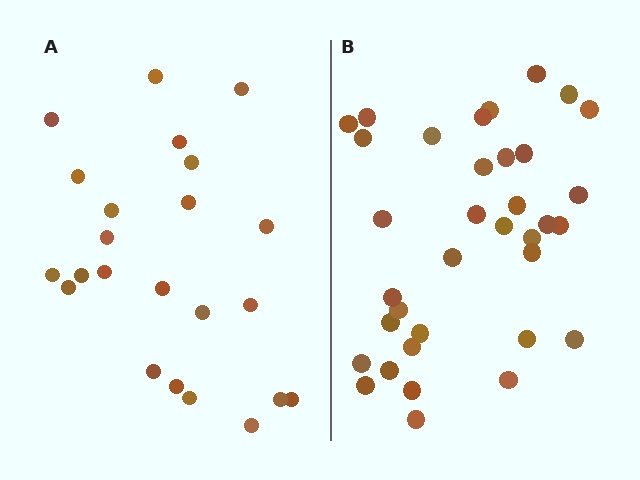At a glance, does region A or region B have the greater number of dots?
Region B (the right region) has more dots.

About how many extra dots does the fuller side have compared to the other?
Region B has roughly 12 or so more dots than region A.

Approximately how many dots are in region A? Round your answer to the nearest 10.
About 20 dots. (The exact count is 23, which rounds to 20.)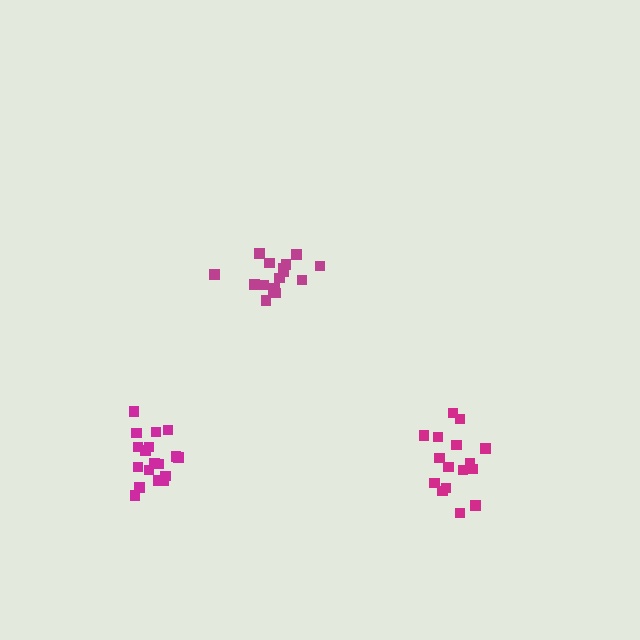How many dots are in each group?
Group 1: 19 dots, Group 2: 16 dots, Group 3: 16 dots (51 total).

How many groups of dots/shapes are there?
There are 3 groups.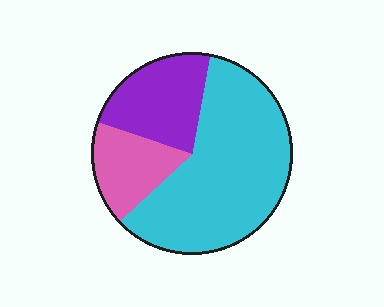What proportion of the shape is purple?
Purple covers about 25% of the shape.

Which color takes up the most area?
Cyan, at roughly 60%.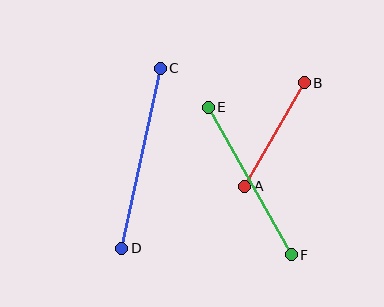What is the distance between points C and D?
The distance is approximately 184 pixels.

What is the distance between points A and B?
The distance is approximately 120 pixels.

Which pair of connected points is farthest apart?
Points C and D are farthest apart.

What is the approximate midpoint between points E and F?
The midpoint is at approximately (250, 181) pixels.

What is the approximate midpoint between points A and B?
The midpoint is at approximately (274, 135) pixels.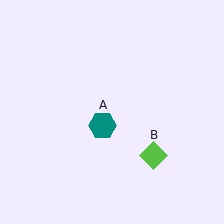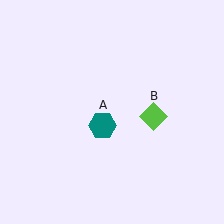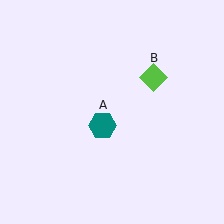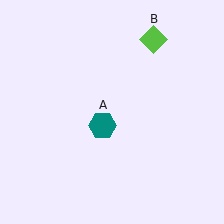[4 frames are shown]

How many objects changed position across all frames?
1 object changed position: lime diamond (object B).